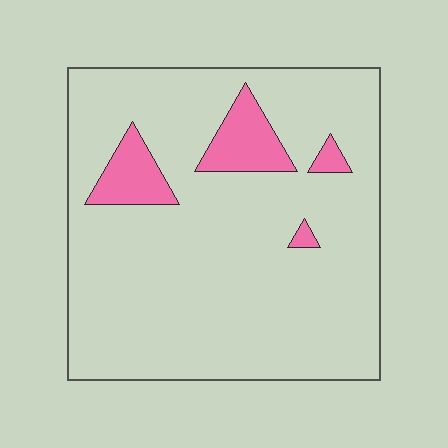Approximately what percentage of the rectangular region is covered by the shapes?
Approximately 10%.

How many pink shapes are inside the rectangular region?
4.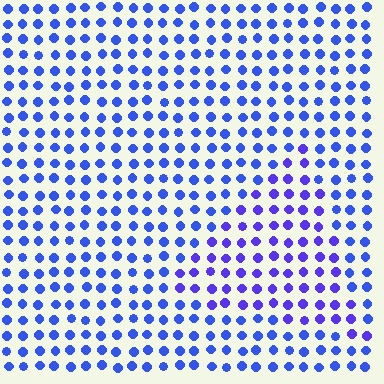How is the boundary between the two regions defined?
The boundary is defined purely by a slight shift in hue (about 24 degrees). Spacing, size, and orientation are identical on both sides.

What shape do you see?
I see a triangle.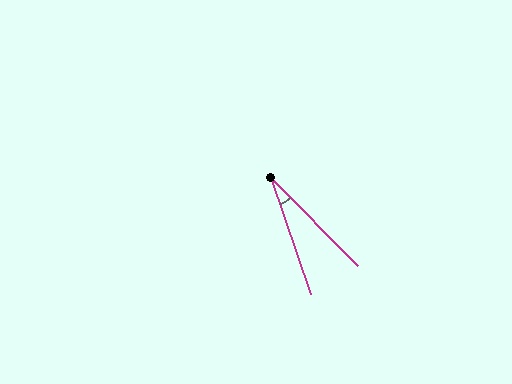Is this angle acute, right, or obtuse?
It is acute.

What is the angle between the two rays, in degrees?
Approximately 26 degrees.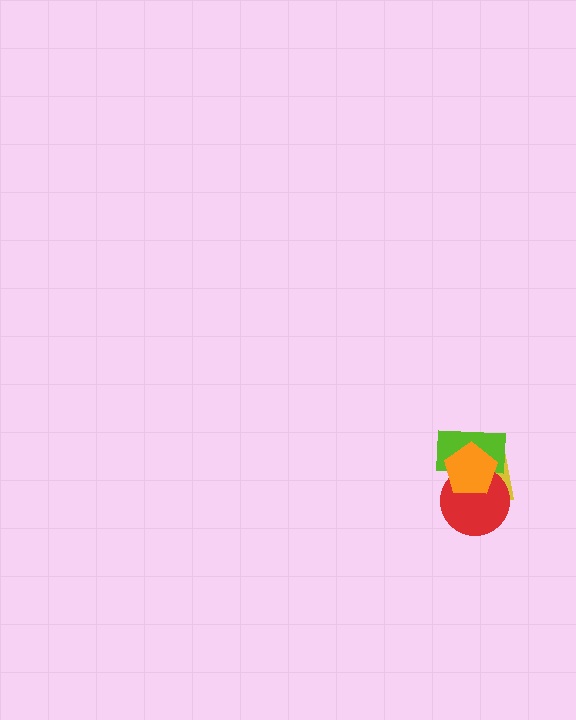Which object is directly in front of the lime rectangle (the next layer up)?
The red circle is directly in front of the lime rectangle.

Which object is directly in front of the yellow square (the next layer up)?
The lime rectangle is directly in front of the yellow square.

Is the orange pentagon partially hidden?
No, no other shape covers it.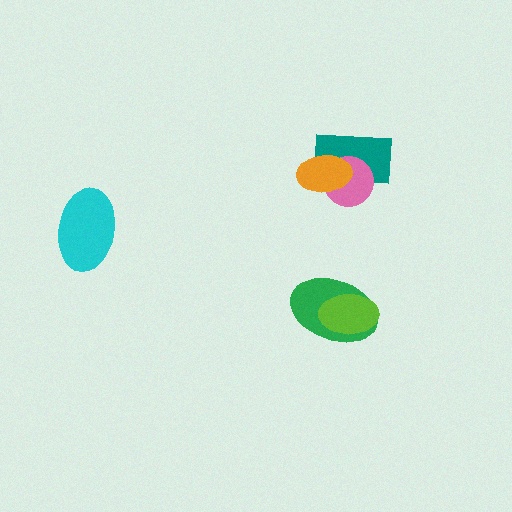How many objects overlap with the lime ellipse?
1 object overlaps with the lime ellipse.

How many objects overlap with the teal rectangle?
2 objects overlap with the teal rectangle.